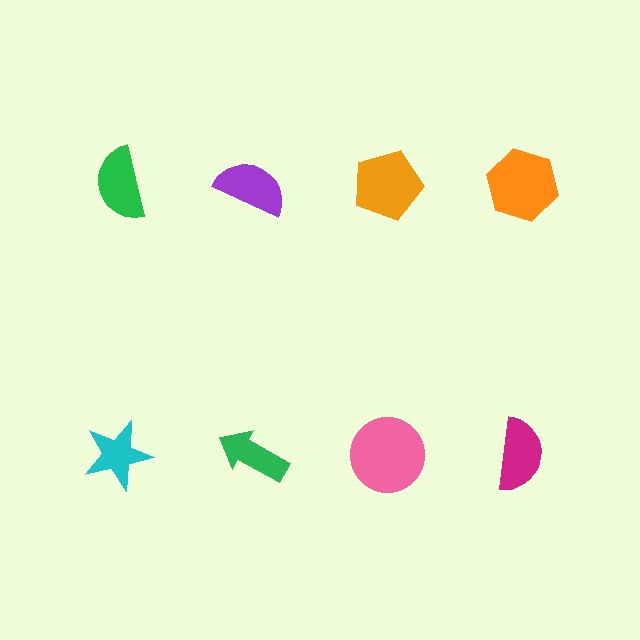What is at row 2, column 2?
A green arrow.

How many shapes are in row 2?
4 shapes.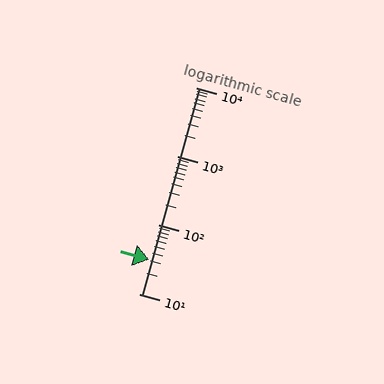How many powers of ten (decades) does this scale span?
The scale spans 3 decades, from 10 to 10000.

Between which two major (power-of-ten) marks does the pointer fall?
The pointer is between 10 and 100.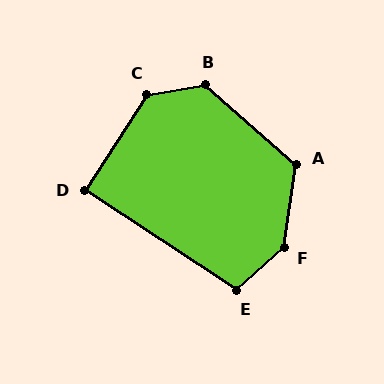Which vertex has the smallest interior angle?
D, at approximately 90 degrees.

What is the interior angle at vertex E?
Approximately 105 degrees (obtuse).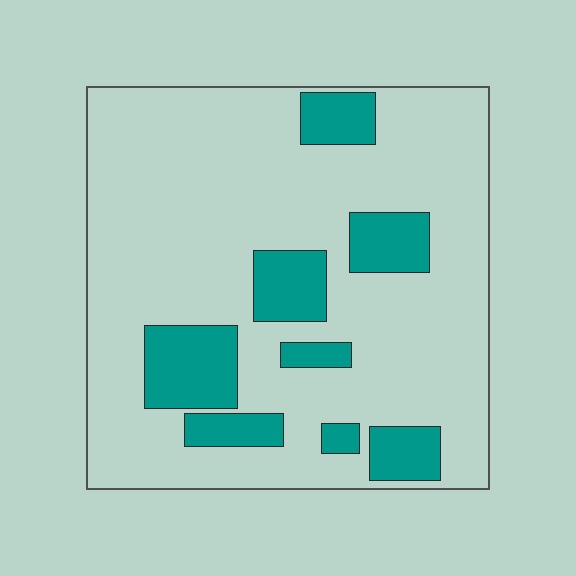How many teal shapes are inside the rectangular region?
8.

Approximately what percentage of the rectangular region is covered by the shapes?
Approximately 20%.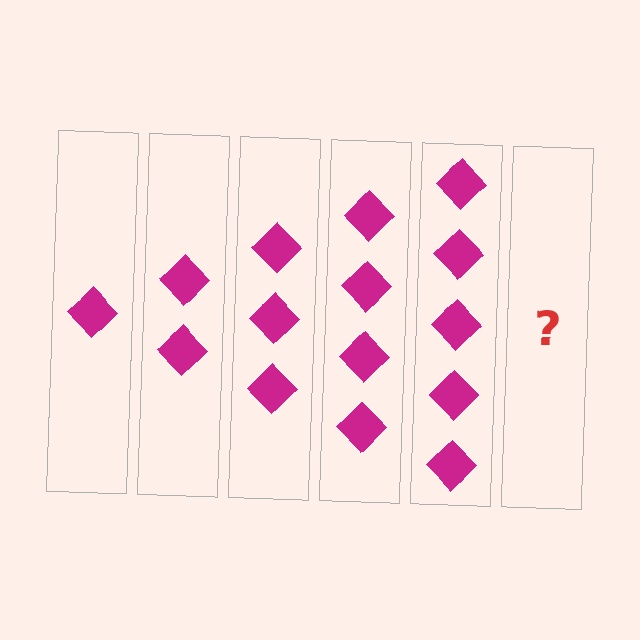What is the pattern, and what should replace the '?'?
The pattern is that each step adds one more diamond. The '?' should be 6 diamonds.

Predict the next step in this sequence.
The next step is 6 diamonds.